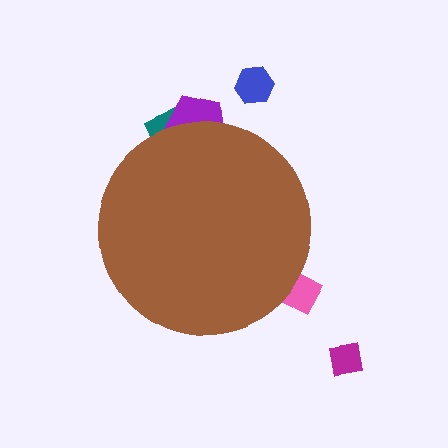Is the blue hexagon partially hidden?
No, the blue hexagon is fully visible.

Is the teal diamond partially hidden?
Yes, the teal diamond is partially hidden behind the brown circle.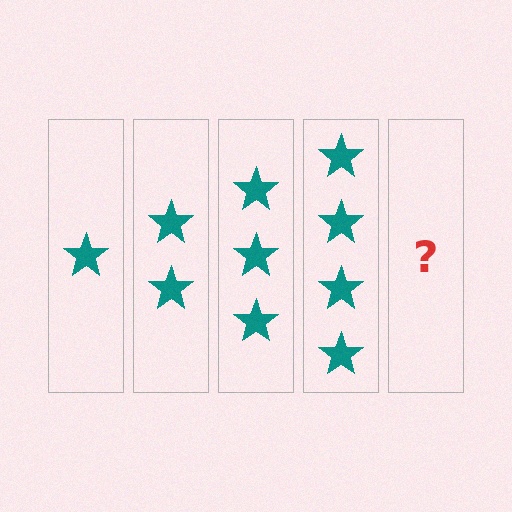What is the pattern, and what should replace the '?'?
The pattern is that each step adds one more star. The '?' should be 5 stars.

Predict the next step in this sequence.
The next step is 5 stars.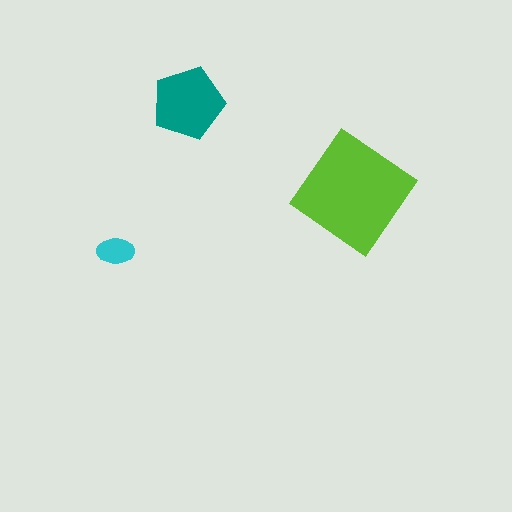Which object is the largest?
The lime diamond.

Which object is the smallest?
The cyan ellipse.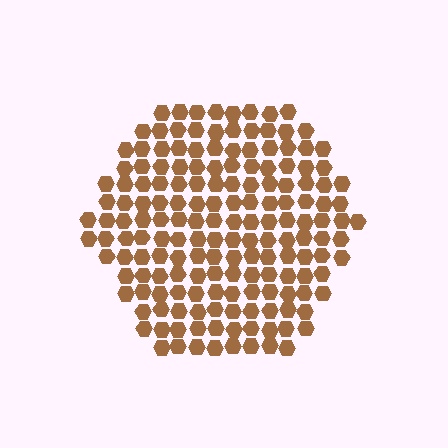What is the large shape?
The large shape is a hexagon.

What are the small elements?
The small elements are hexagons.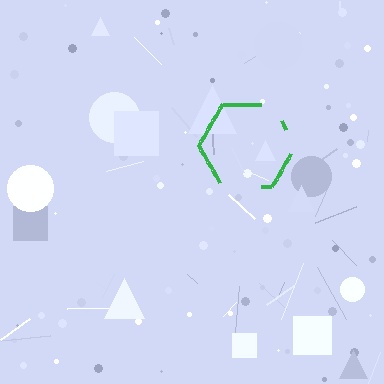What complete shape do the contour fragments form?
The contour fragments form a hexagon.